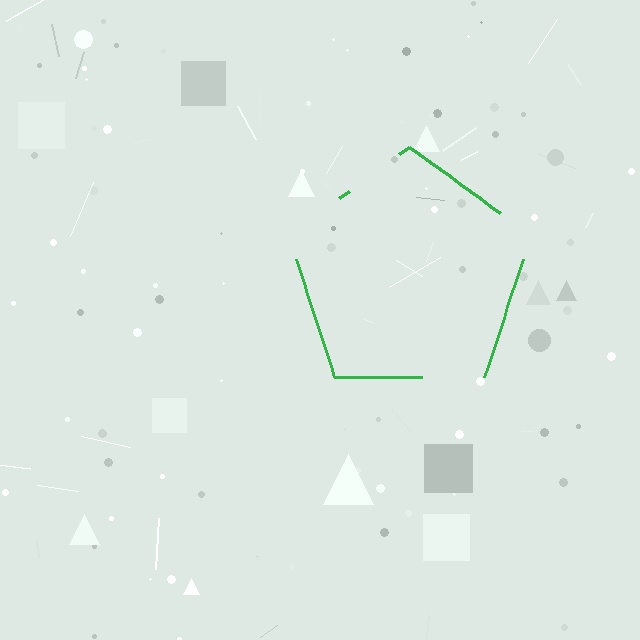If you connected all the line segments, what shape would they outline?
They would outline a pentagon.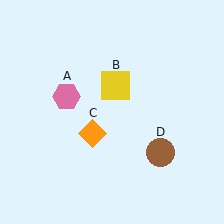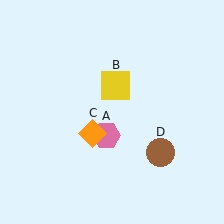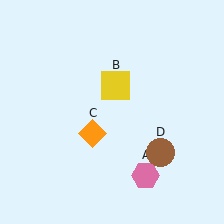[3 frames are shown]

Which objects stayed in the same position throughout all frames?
Yellow square (object B) and orange diamond (object C) and brown circle (object D) remained stationary.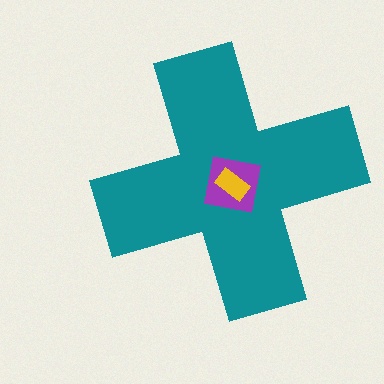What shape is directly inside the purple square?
The yellow rectangle.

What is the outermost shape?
The teal cross.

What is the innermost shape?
The yellow rectangle.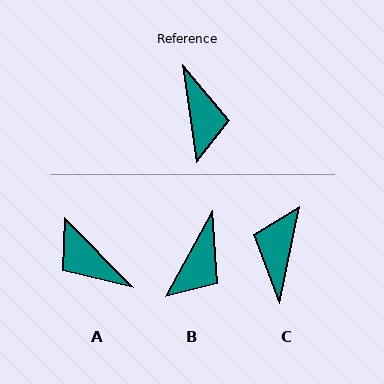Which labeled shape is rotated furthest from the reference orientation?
C, about 160 degrees away.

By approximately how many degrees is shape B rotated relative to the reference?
Approximately 37 degrees clockwise.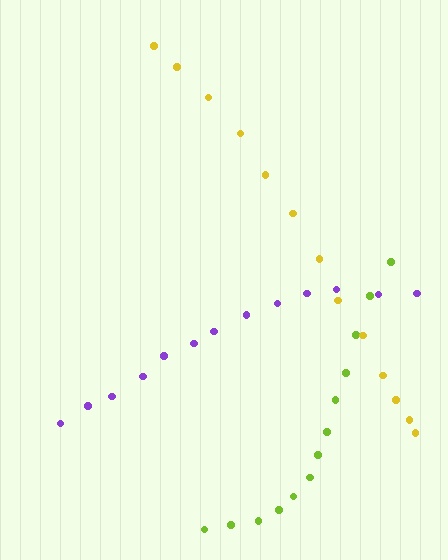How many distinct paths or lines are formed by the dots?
There are 3 distinct paths.